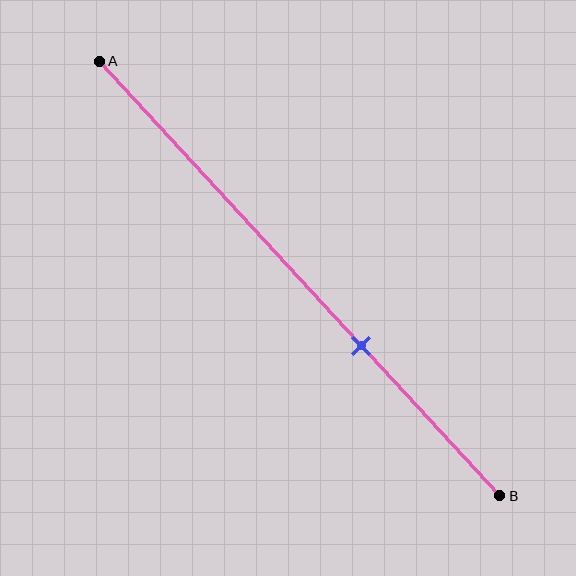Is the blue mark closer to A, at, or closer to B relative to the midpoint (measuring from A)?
The blue mark is closer to point B than the midpoint of segment AB.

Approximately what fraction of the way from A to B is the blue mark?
The blue mark is approximately 65% of the way from A to B.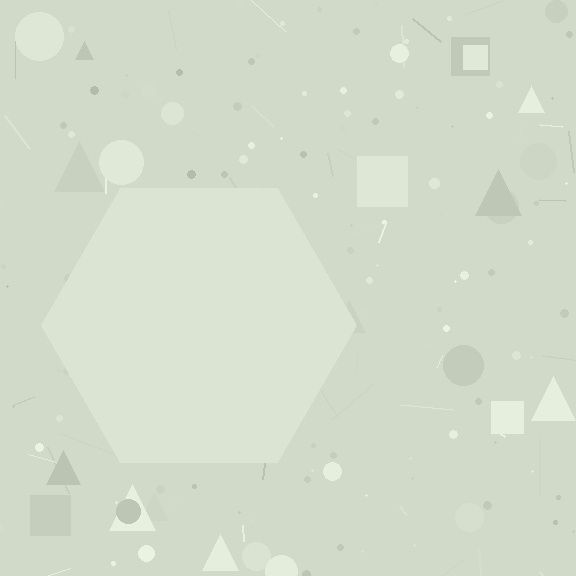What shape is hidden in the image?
A hexagon is hidden in the image.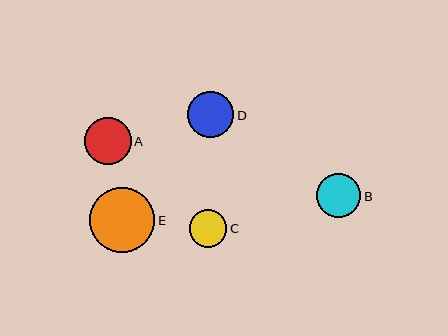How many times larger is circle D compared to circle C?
Circle D is approximately 1.2 times the size of circle C.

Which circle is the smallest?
Circle C is the smallest with a size of approximately 37 pixels.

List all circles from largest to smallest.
From largest to smallest: E, A, D, B, C.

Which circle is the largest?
Circle E is the largest with a size of approximately 65 pixels.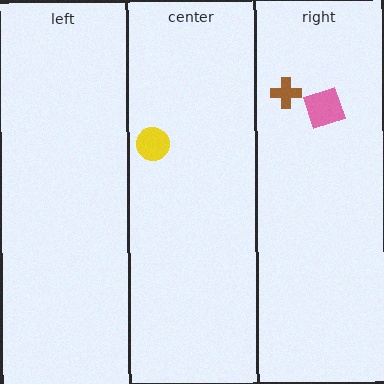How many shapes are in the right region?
2.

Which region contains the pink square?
The right region.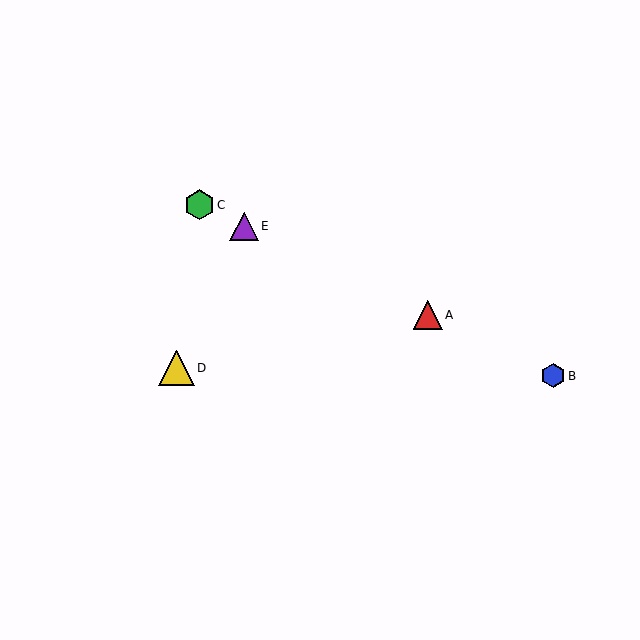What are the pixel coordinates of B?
Object B is at (553, 376).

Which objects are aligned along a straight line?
Objects A, B, C, E are aligned along a straight line.